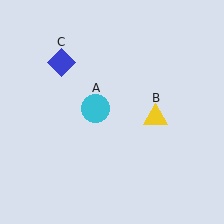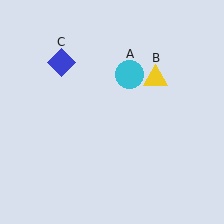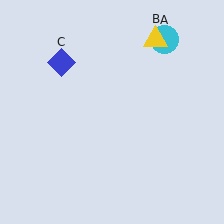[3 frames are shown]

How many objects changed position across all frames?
2 objects changed position: cyan circle (object A), yellow triangle (object B).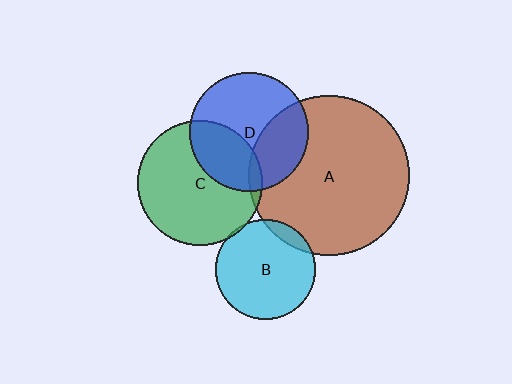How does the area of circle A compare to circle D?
Approximately 1.8 times.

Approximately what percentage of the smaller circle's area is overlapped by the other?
Approximately 30%.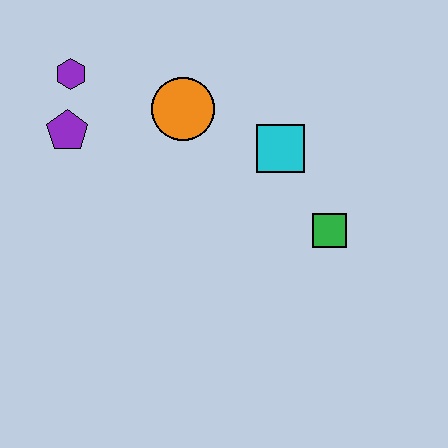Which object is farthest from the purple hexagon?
The green square is farthest from the purple hexagon.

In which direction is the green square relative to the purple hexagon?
The green square is to the right of the purple hexagon.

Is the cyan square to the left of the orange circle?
No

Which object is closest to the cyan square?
The green square is closest to the cyan square.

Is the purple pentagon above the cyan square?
Yes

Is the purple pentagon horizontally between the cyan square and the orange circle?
No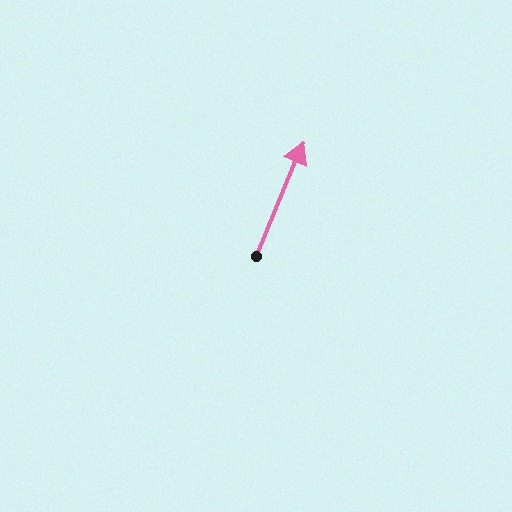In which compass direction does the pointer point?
North.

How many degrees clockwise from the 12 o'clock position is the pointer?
Approximately 22 degrees.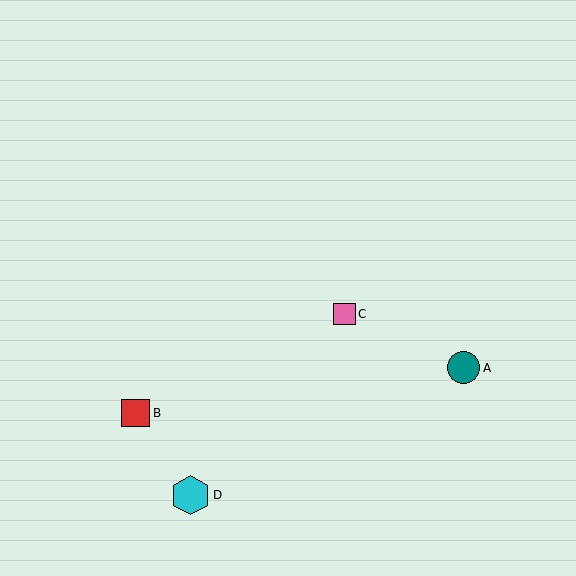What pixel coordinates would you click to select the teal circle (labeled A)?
Click at (464, 368) to select the teal circle A.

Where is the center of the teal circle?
The center of the teal circle is at (464, 368).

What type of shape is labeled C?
Shape C is a pink square.